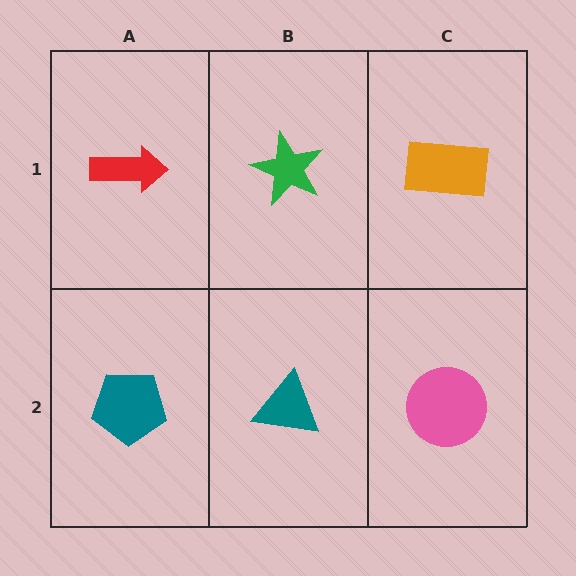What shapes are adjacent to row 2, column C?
An orange rectangle (row 1, column C), a teal triangle (row 2, column B).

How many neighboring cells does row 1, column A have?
2.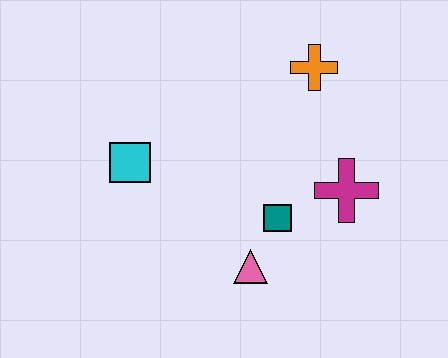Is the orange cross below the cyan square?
No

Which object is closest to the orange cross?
The magenta cross is closest to the orange cross.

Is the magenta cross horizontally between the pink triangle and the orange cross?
No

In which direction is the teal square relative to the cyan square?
The teal square is to the right of the cyan square.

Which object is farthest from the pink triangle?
The orange cross is farthest from the pink triangle.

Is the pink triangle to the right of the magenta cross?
No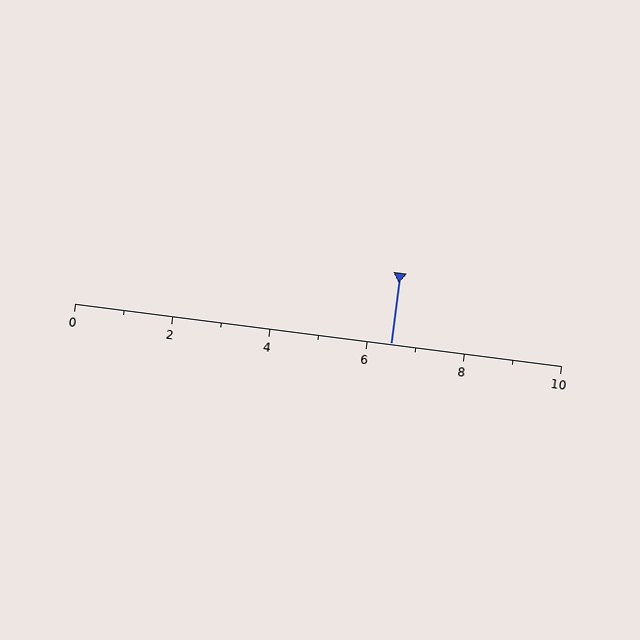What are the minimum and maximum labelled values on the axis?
The axis runs from 0 to 10.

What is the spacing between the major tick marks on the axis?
The major ticks are spaced 2 apart.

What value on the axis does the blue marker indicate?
The marker indicates approximately 6.5.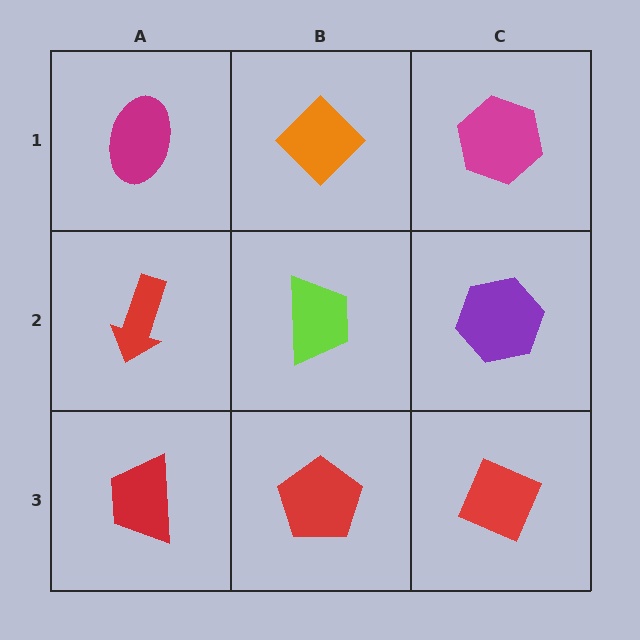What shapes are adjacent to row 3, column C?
A purple hexagon (row 2, column C), a red pentagon (row 3, column B).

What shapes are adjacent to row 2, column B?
An orange diamond (row 1, column B), a red pentagon (row 3, column B), a red arrow (row 2, column A), a purple hexagon (row 2, column C).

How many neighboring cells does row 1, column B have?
3.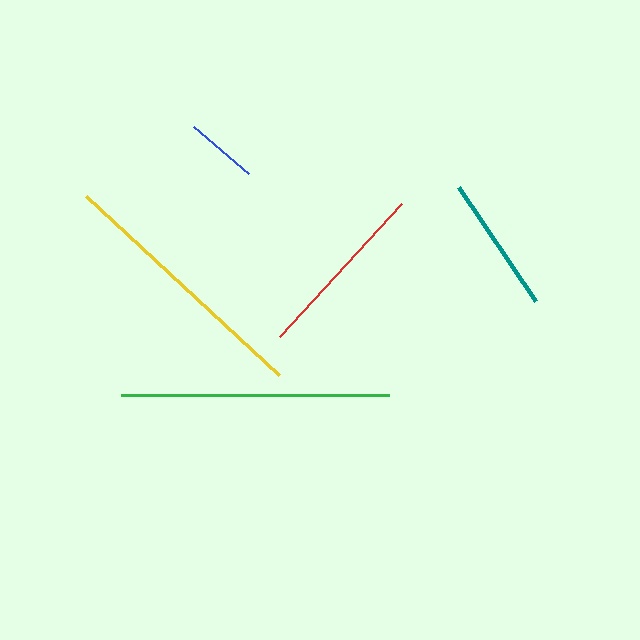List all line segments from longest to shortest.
From longest to shortest: green, yellow, red, teal, blue.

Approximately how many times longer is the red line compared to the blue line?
The red line is approximately 2.5 times the length of the blue line.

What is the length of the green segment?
The green segment is approximately 268 pixels long.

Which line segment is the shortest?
The blue line is the shortest at approximately 71 pixels.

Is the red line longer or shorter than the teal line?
The red line is longer than the teal line.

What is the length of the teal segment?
The teal segment is approximately 138 pixels long.